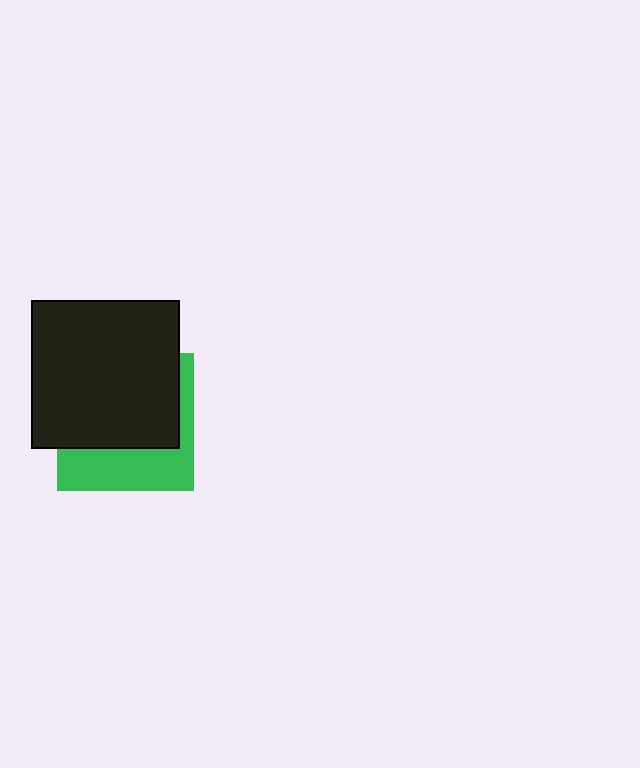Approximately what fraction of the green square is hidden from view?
Roughly 62% of the green square is hidden behind the black square.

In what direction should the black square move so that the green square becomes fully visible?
The black square should move up. That is the shortest direction to clear the overlap and leave the green square fully visible.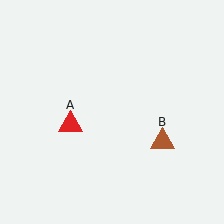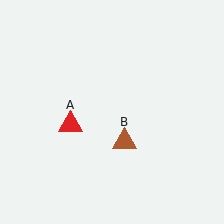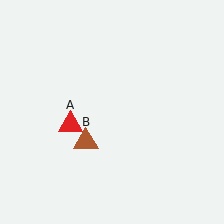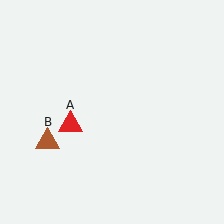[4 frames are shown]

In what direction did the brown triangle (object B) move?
The brown triangle (object B) moved left.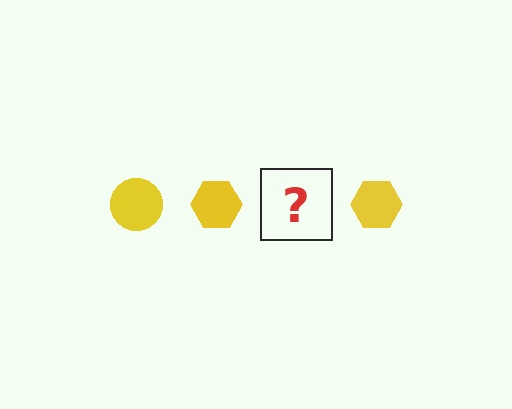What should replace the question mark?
The question mark should be replaced with a yellow circle.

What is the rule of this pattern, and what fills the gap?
The rule is that the pattern cycles through circle, hexagon shapes in yellow. The gap should be filled with a yellow circle.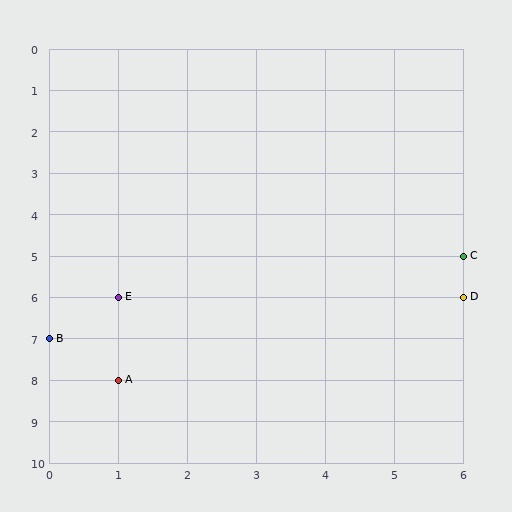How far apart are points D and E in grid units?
Points D and E are 5 columns apart.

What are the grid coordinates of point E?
Point E is at grid coordinates (1, 6).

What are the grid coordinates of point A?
Point A is at grid coordinates (1, 8).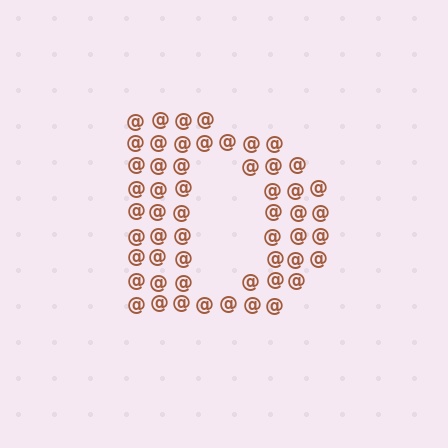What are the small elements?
The small elements are at signs.